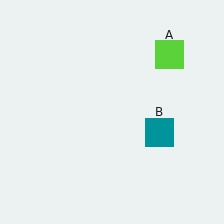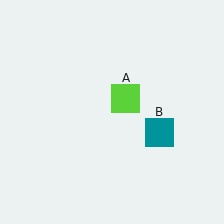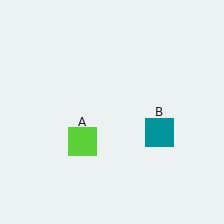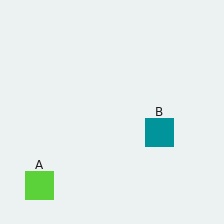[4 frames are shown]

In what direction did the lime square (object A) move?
The lime square (object A) moved down and to the left.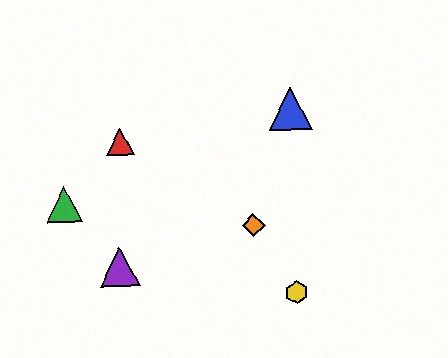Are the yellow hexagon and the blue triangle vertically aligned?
Yes, both are at x≈297.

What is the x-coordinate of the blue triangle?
The blue triangle is at x≈290.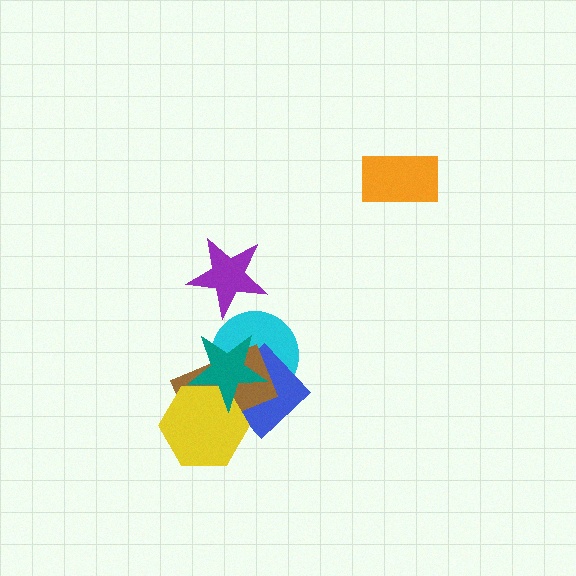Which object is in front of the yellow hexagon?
The teal star is in front of the yellow hexagon.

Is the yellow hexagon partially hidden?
Yes, it is partially covered by another shape.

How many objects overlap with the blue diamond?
4 objects overlap with the blue diamond.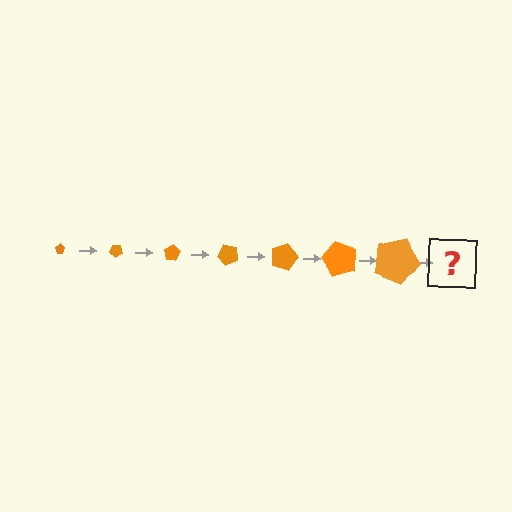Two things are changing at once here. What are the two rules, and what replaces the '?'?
The two rules are that the pentagon grows larger each step and it rotates 40 degrees each step. The '?' should be a pentagon, larger than the previous one and rotated 280 degrees from the start.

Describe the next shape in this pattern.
It should be a pentagon, larger than the previous one and rotated 280 degrees from the start.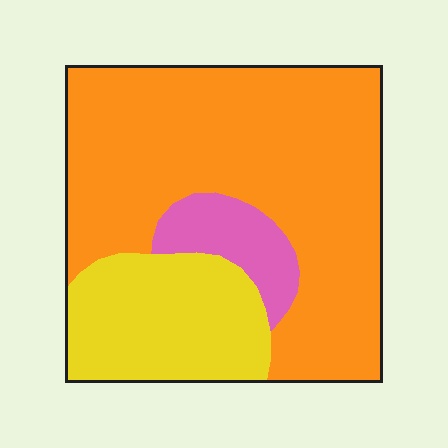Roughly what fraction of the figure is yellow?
Yellow covers around 25% of the figure.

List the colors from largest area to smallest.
From largest to smallest: orange, yellow, pink.